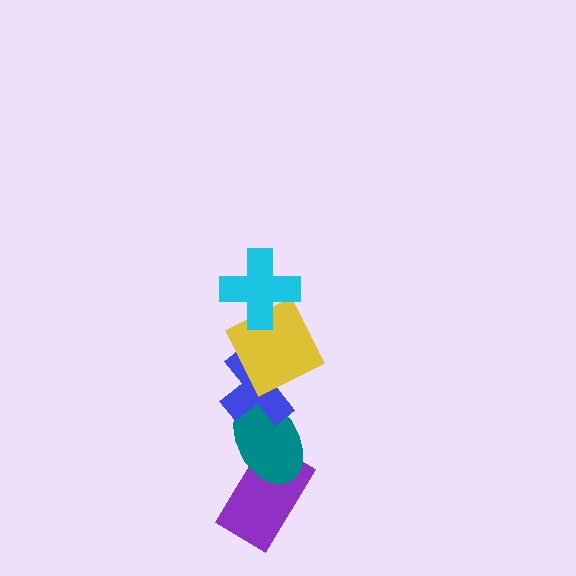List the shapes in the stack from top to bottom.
From top to bottom: the cyan cross, the yellow square, the blue cross, the teal ellipse, the purple rectangle.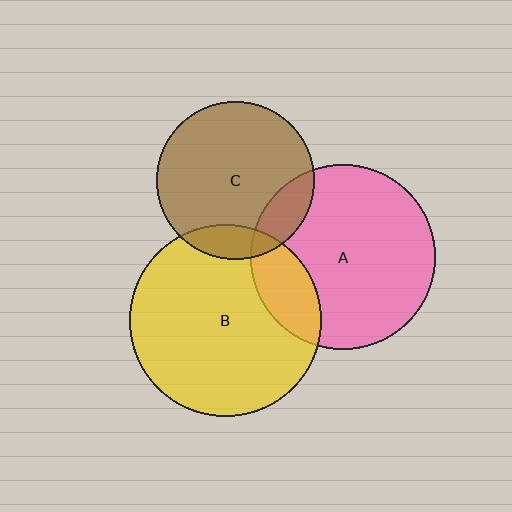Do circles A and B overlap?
Yes.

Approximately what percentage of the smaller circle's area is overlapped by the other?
Approximately 20%.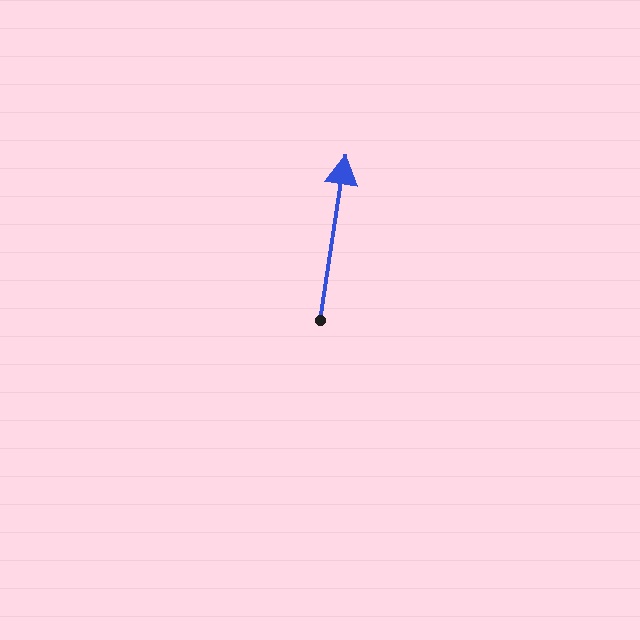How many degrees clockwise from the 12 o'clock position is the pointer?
Approximately 9 degrees.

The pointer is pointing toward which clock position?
Roughly 12 o'clock.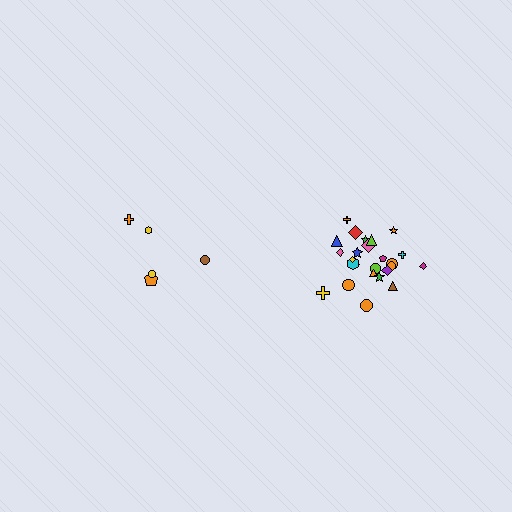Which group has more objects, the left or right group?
The right group.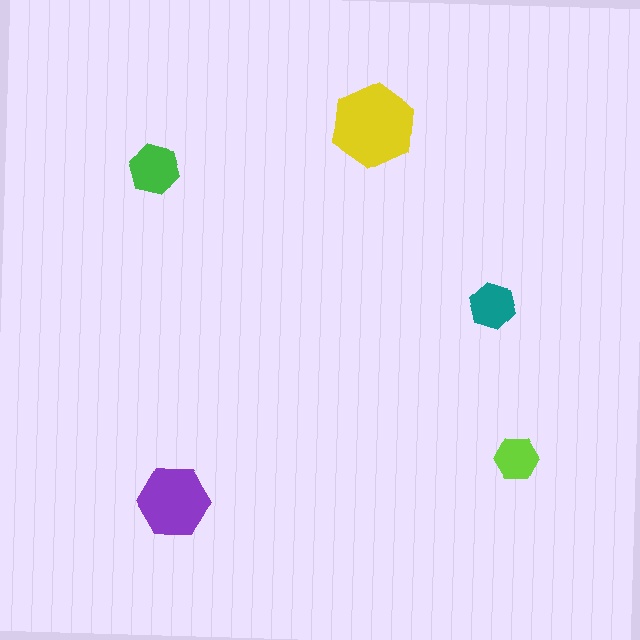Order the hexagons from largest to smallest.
the yellow one, the purple one, the green one, the teal one, the lime one.